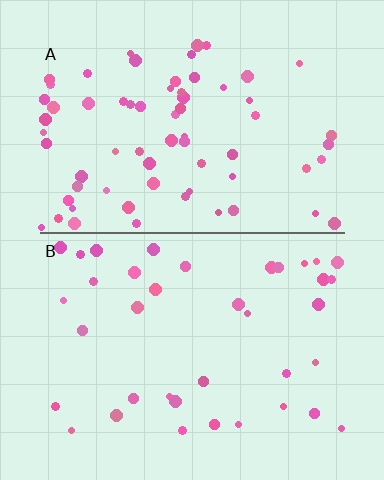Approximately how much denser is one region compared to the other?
Approximately 1.8× — region A over region B.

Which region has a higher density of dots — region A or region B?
A (the top).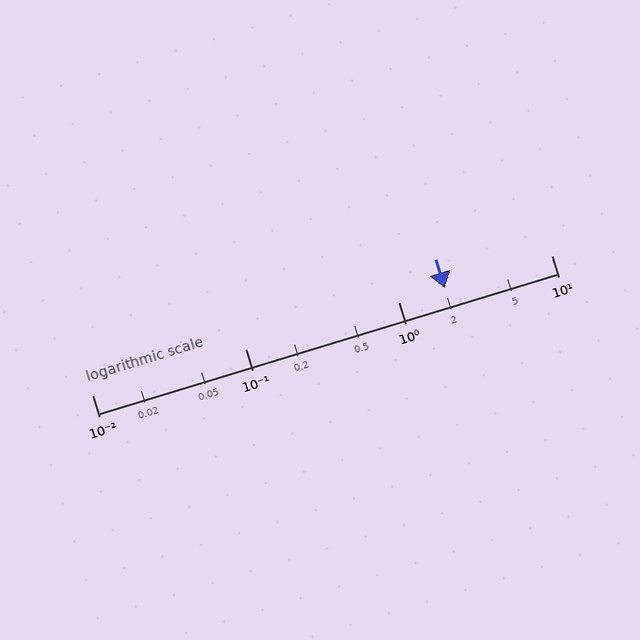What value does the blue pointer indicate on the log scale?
The pointer indicates approximately 2.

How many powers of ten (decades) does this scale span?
The scale spans 3 decades, from 0.01 to 10.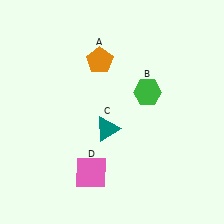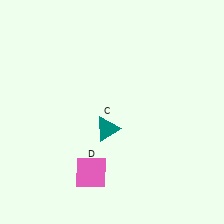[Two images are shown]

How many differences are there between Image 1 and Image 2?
There are 2 differences between the two images.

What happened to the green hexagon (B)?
The green hexagon (B) was removed in Image 2. It was in the top-right area of Image 1.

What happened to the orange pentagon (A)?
The orange pentagon (A) was removed in Image 2. It was in the top-left area of Image 1.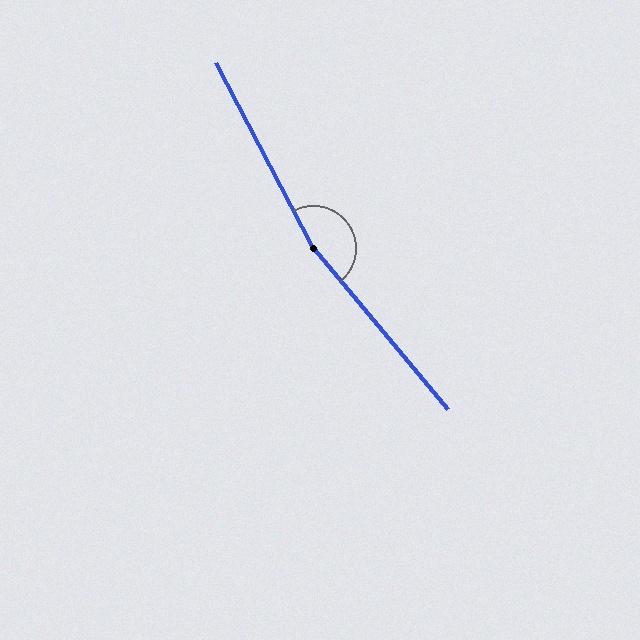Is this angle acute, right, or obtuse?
It is obtuse.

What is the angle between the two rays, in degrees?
Approximately 168 degrees.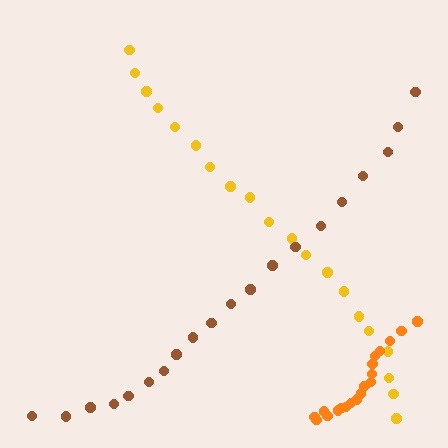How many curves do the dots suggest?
There are 3 distinct paths.